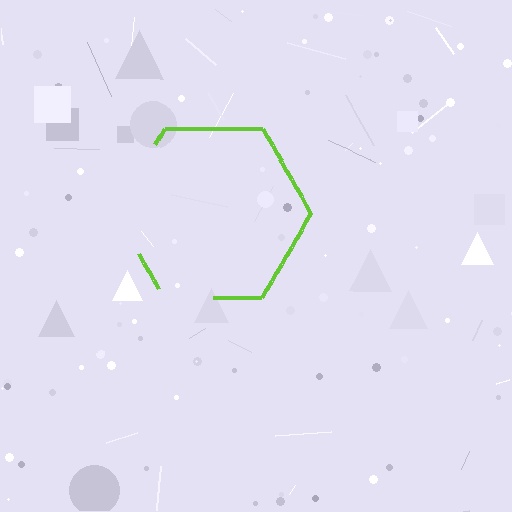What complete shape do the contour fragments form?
The contour fragments form a hexagon.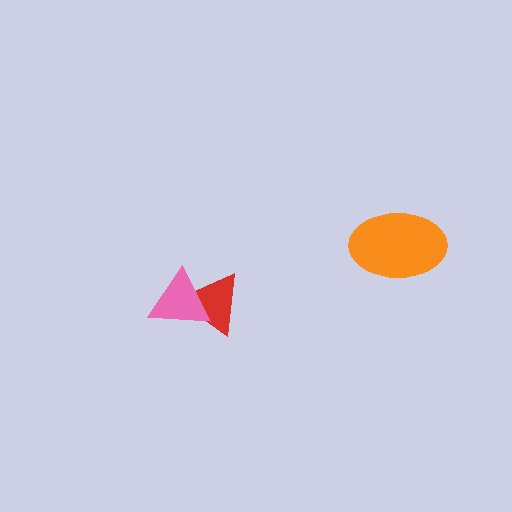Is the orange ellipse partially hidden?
No, no other shape covers it.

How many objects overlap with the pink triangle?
1 object overlaps with the pink triangle.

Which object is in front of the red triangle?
The pink triangle is in front of the red triangle.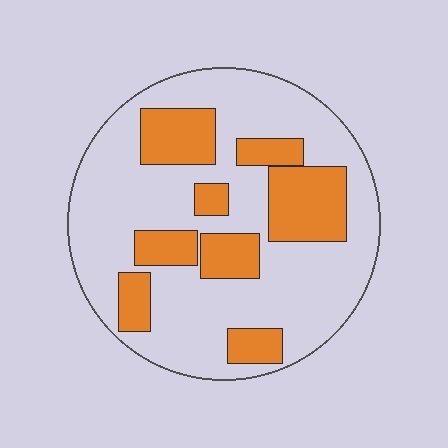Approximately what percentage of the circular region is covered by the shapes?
Approximately 30%.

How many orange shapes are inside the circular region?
8.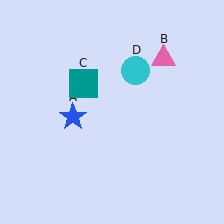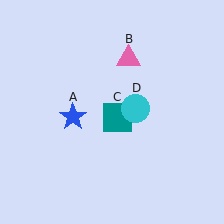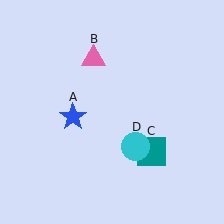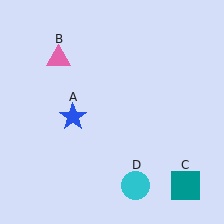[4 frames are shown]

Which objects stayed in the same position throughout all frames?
Blue star (object A) remained stationary.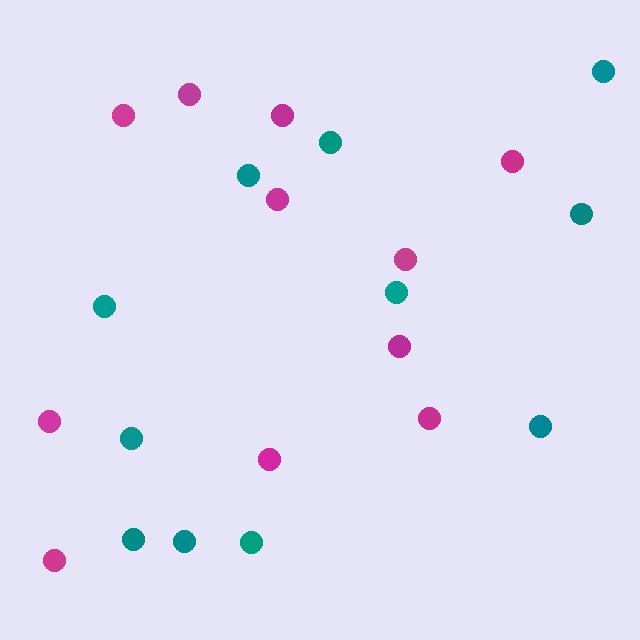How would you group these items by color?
There are 2 groups: one group of magenta circles (11) and one group of teal circles (11).